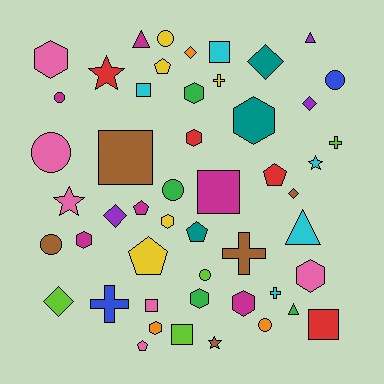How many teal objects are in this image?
There are 3 teal objects.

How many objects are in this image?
There are 50 objects.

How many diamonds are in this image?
There are 6 diamonds.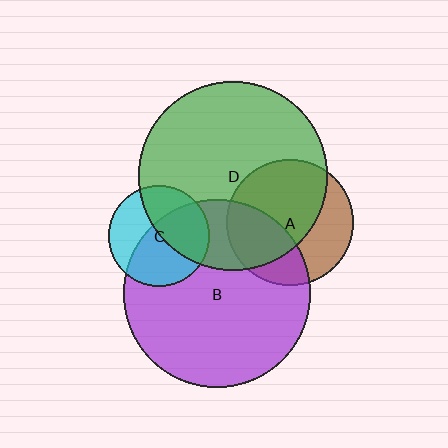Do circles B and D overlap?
Yes.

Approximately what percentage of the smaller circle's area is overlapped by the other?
Approximately 25%.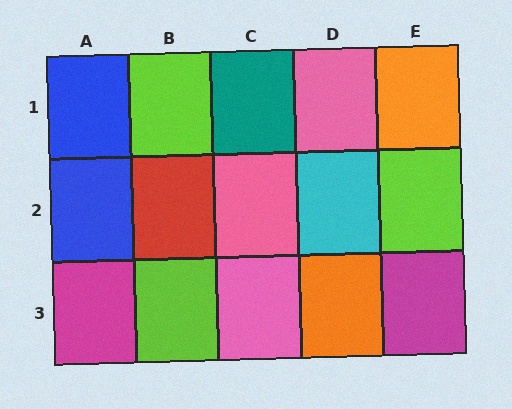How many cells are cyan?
1 cell is cyan.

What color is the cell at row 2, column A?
Blue.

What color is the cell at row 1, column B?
Lime.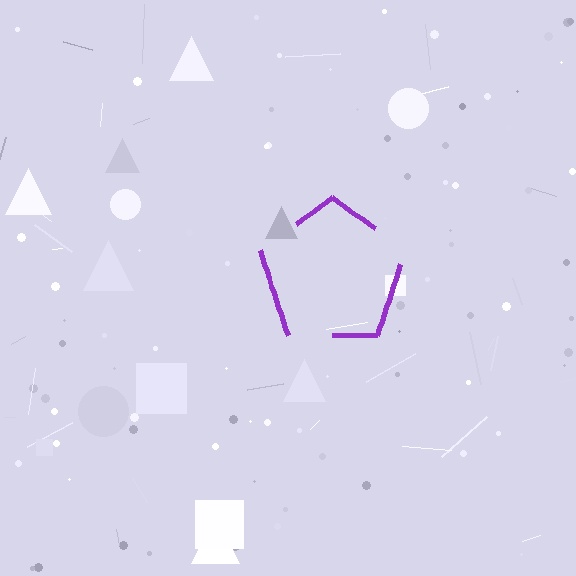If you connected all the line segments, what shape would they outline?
They would outline a pentagon.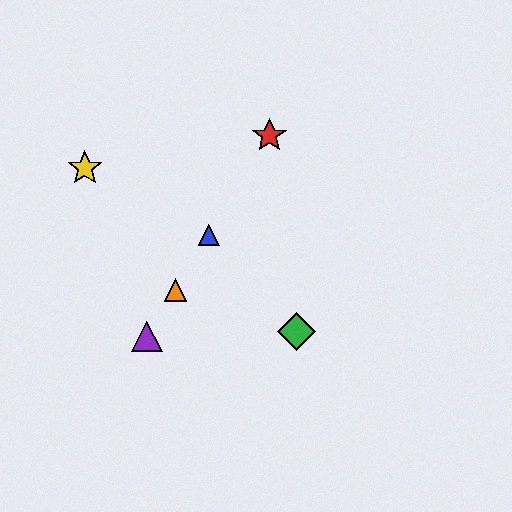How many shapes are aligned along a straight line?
4 shapes (the red star, the blue triangle, the purple triangle, the orange triangle) are aligned along a straight line.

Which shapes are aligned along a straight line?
The red star, the blue triangle, the purple triangle, the orange triangle are aligned along a straight line.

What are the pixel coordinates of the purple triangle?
The purple triangle is at (147, 336).